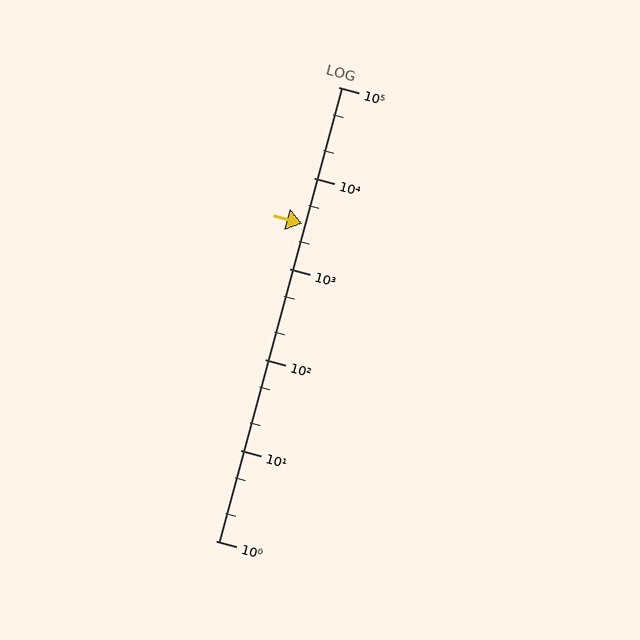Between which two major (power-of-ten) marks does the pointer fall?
The pointer is between 1000 and 10000.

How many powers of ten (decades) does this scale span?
The scale spans 5 decades, from 1 to 100000.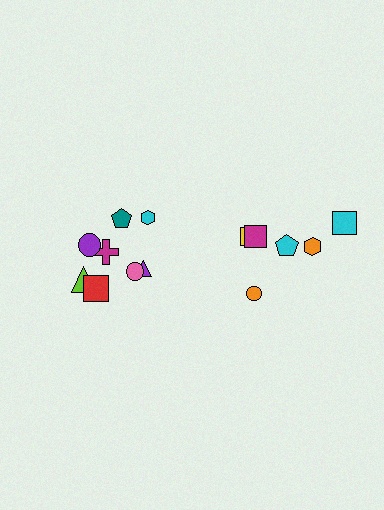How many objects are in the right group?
There are 6 objects.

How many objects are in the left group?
There are 8 objects.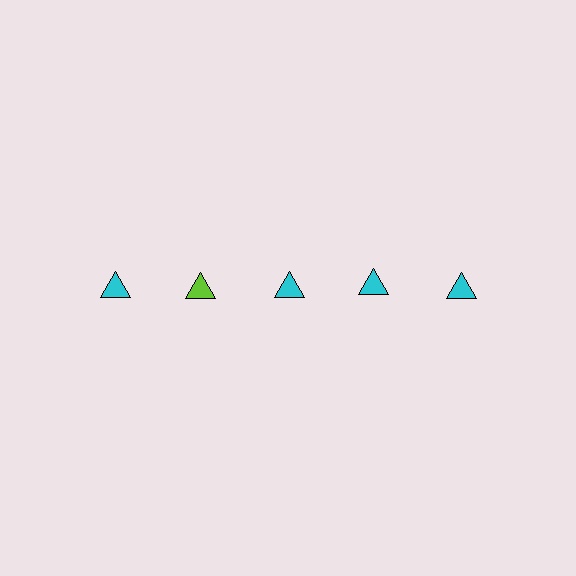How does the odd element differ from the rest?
It has a different color: lime instead of cyan.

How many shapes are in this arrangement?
There are 5 shapes arranged in a grid pattern.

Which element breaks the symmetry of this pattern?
The lime triangle in the top row, second from left column breaks the symmetry. All other shapes are cyan triangles.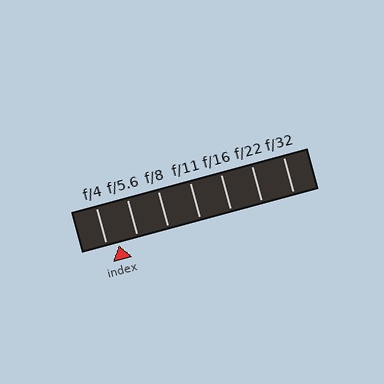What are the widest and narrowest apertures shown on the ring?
The widest aperture shown is f/4 and the narrowest is f/32.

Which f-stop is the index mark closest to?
The index mark is closest to f/4.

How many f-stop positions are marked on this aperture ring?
There are 7 f-stop positions marked.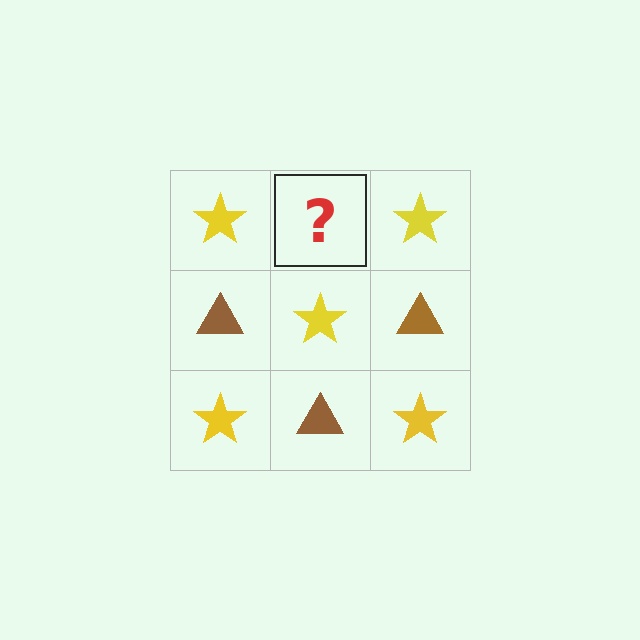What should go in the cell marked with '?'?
The missing cell should contain a brown triangle.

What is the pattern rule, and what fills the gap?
The rule is that it alternates yellow star and brown triangle in a checkerboard pattern. The gap should be filled with a brown triangle.